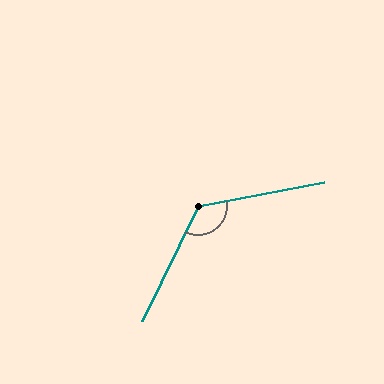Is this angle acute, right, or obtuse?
It is obtuse.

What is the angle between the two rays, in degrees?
Approximately 127 degrees.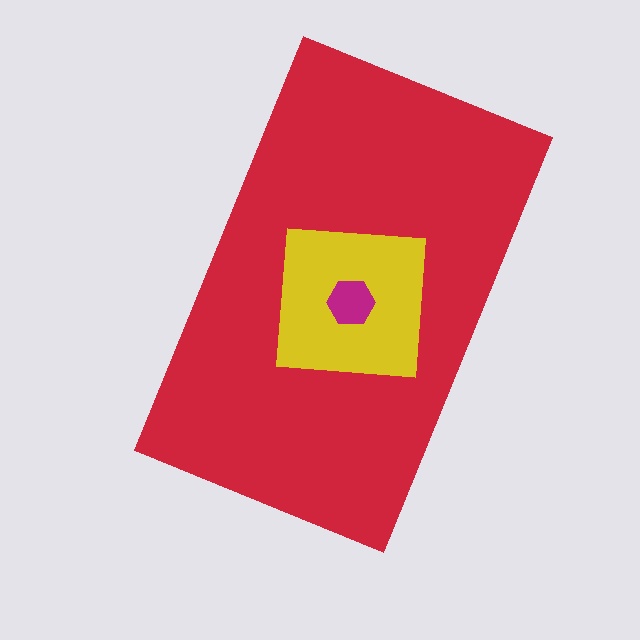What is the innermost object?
The magenta hexagon.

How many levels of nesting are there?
3.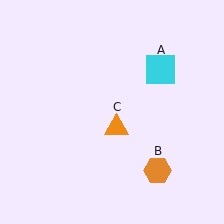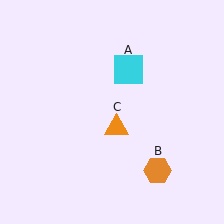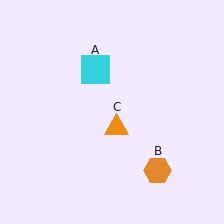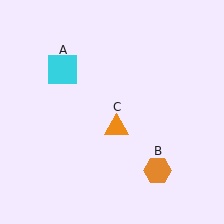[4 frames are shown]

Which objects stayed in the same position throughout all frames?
Orange hexagon (object B) and orange triangle (object C) remained stationary.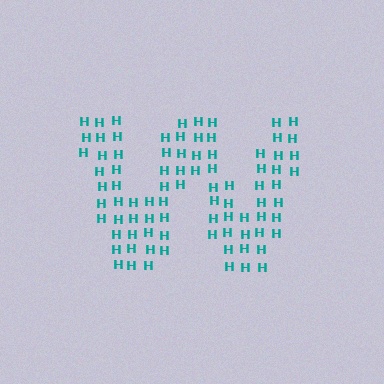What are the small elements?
The small elements are letter H's.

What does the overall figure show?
The overall figure shows the letter W.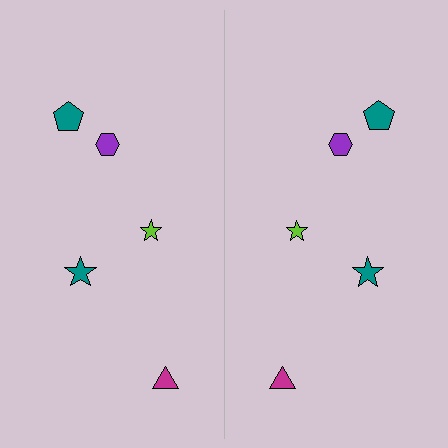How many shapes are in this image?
There are 10 shapes in this image.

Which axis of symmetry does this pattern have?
The pattern has a vertical axis of symmetry running through the center of the image.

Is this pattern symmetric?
Yes, this pattern has bilateral (reflection) symmetry.